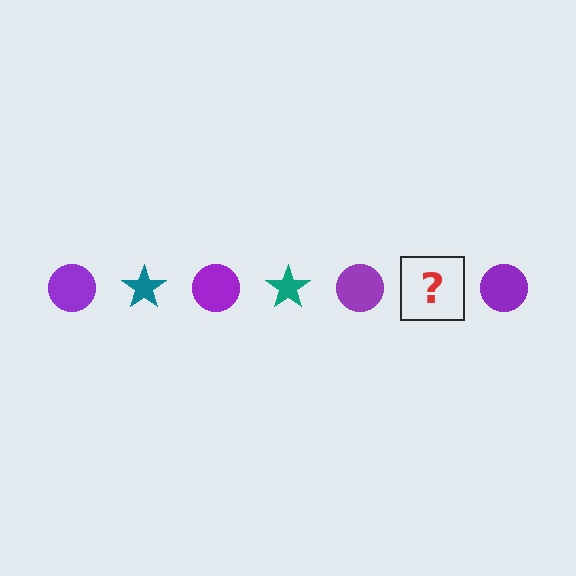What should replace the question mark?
The question mark should be replaced with a teal star.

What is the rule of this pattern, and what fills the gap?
The rule is that the pattern alternates between purple circle and teal star. The gap should be filled with a teal star.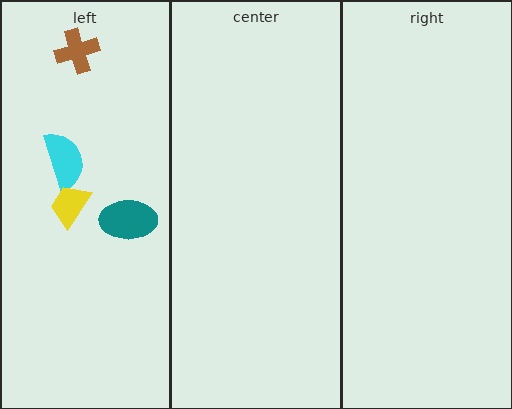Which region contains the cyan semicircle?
The left region.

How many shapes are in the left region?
4.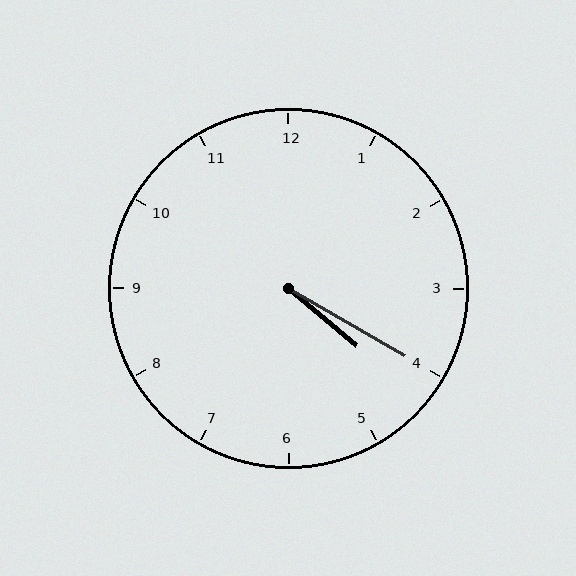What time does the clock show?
4:20.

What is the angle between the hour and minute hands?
Approximately 10 degrees.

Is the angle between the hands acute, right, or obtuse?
It is acute.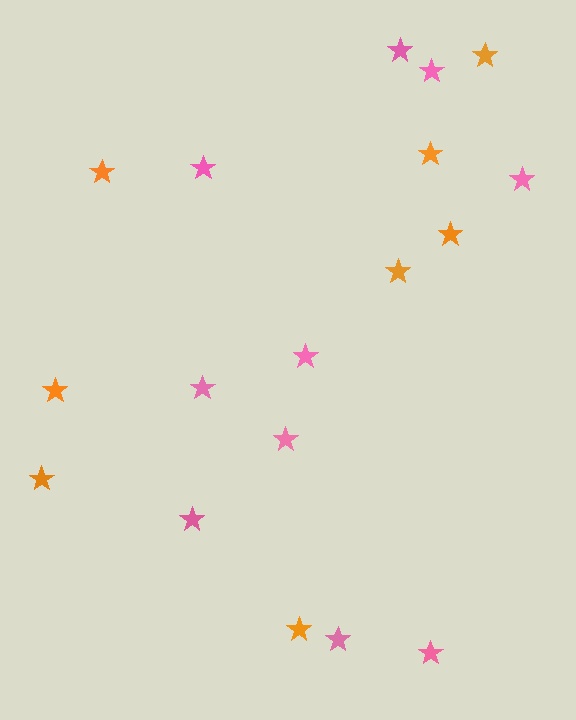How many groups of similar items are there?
There are 2 groups: one group of orange stars (8) and one group of pink stars (10).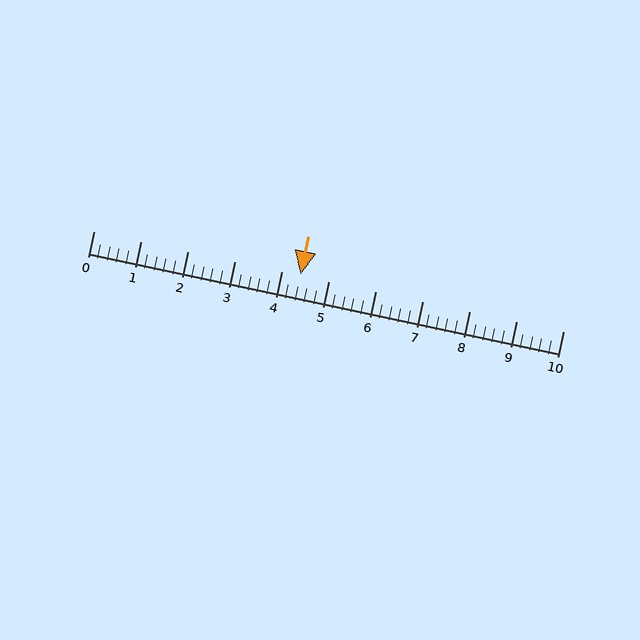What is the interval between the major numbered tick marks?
The major tick marks are spaced 1 units apart.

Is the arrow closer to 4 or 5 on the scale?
The arrow is closer to 4.